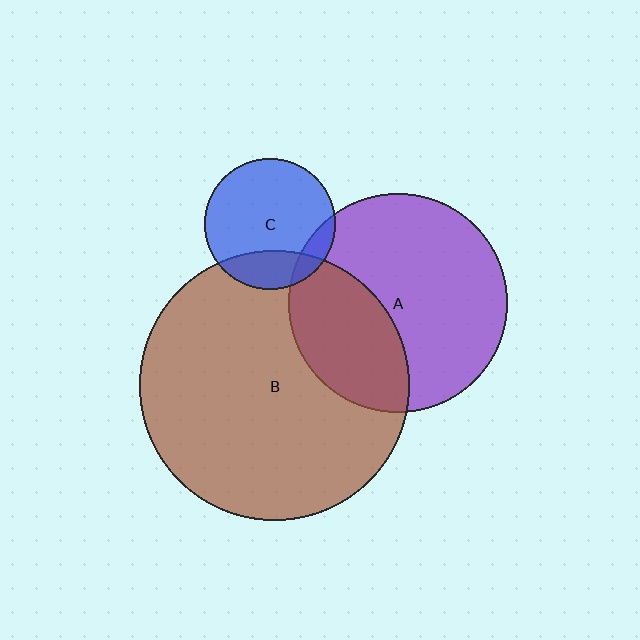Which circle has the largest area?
Circle B (brown).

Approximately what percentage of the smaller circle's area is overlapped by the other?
Approximately 35%.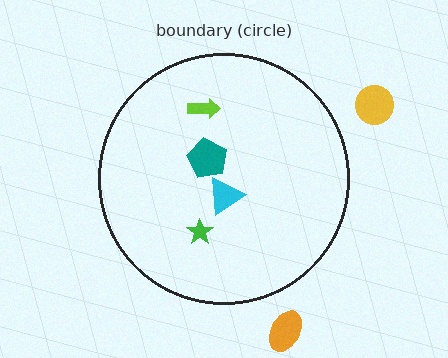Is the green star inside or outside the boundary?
Inside.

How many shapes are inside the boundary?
4 inside, 2 outside.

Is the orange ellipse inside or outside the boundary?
Outside.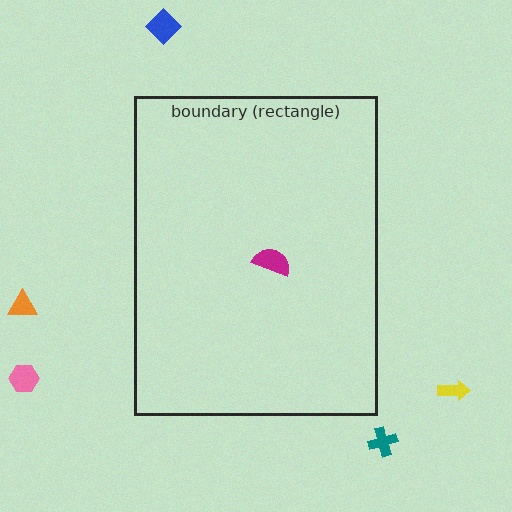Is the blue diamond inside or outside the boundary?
Outside.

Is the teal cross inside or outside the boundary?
Outside.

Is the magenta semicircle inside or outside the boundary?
Inside.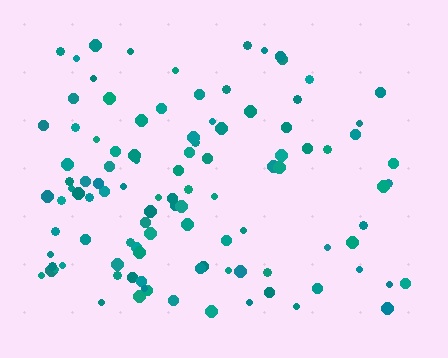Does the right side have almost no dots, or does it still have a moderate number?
Still a moderate number, just noticeably fewer than the left.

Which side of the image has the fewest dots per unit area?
The right.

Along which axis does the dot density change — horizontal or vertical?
Horizontal.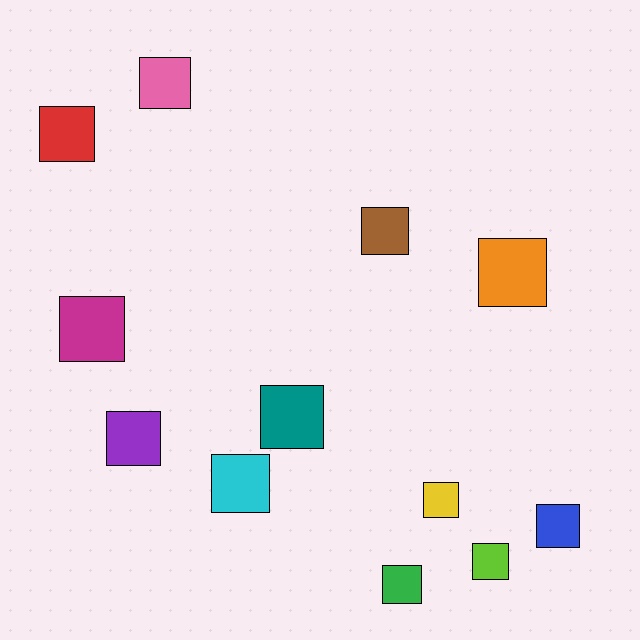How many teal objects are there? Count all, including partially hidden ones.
There is 1 teal object.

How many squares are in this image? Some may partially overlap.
There are 12 squares.